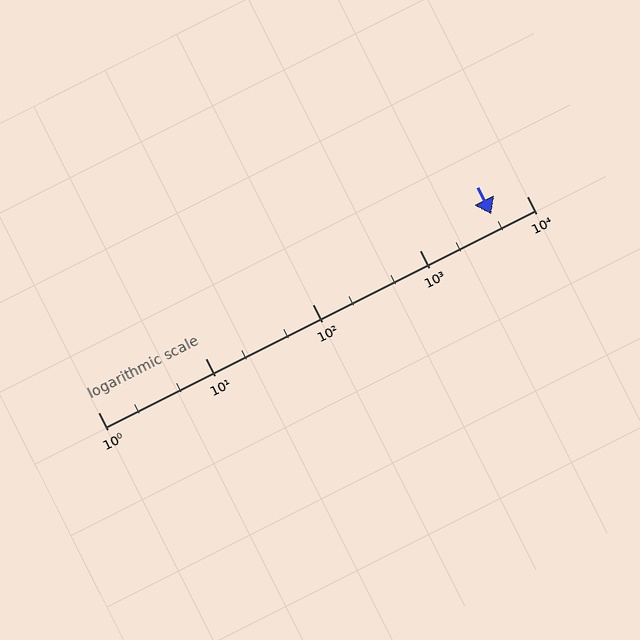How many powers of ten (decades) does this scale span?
The scale spans 4 decades, from 1 to 10000.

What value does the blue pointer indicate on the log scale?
The pointer indicates approximately 4700.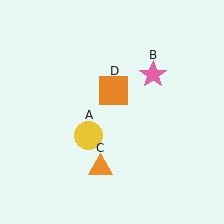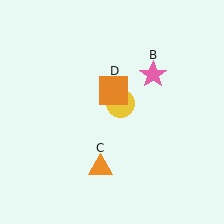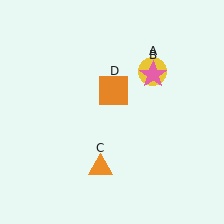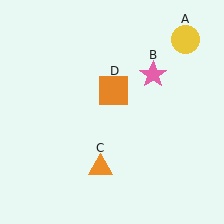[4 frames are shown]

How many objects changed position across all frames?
1 object changed position: yellow circle (object A).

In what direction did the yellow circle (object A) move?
The yellow circle (object A) moved up and to the right.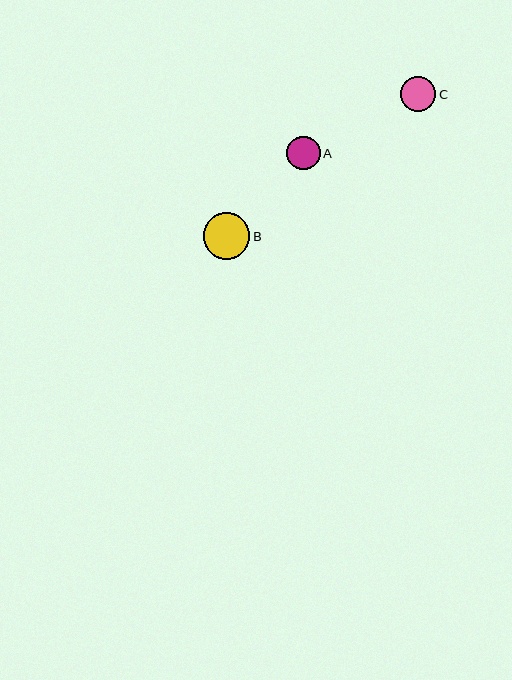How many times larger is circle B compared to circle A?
Circle B is approximately 1.4 times the size of circle A.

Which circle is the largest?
Circle B is the largest with a size of approximately 47 pixels.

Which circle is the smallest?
Circle A is the smallest with a size of approximately 33 pixels.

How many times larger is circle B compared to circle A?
Circle B is approximately 1.4 times the size of circle A.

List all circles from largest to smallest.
From largest to smallest: B, C, A.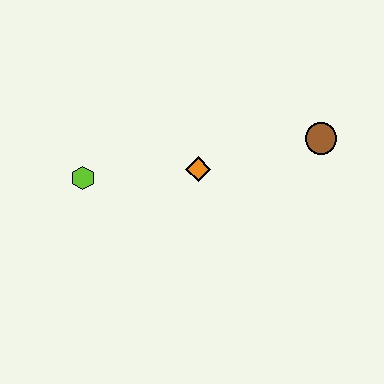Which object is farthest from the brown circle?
The lime hexagon is farthest from the brown circle.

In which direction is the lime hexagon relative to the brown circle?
The lime hexagon is to the left of the brown circle.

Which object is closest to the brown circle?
The orange diamond is closest to the brown circle.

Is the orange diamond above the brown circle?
No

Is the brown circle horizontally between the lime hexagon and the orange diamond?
No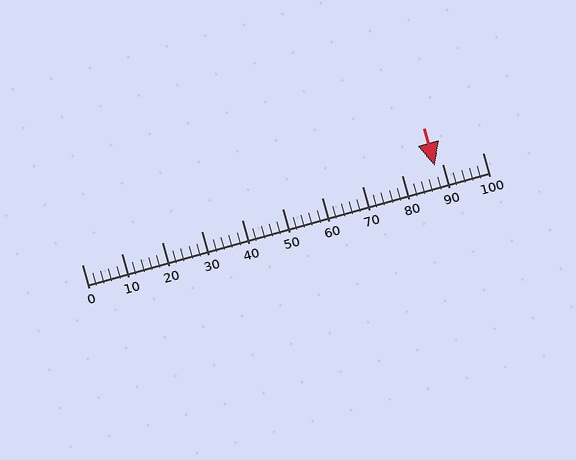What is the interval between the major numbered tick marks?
The major tick marks are spaced 10 units apart.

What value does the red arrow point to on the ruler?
The red arrow points to approximately 88.